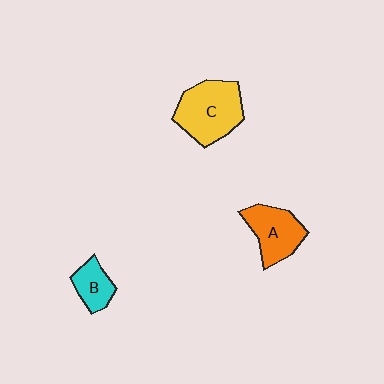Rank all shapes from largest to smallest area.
From largest to smallest: C (yellow), A (orange), B (cyan).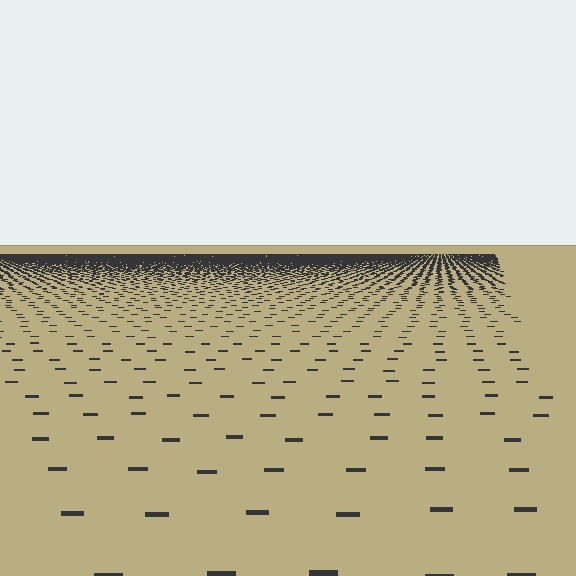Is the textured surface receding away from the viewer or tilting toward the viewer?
The surface is receding away from the viewer. Texture elements get smaller and denser toward the top.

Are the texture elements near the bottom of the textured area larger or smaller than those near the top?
Larger. Near the bottom, elements are closer to the viewer and appear at a bigger on-screen size.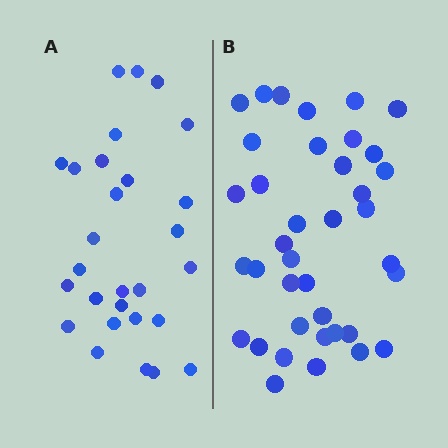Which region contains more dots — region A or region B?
Region B (the right region) has more dots.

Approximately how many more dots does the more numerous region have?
Region B has roughly 10 or so more dots than region A.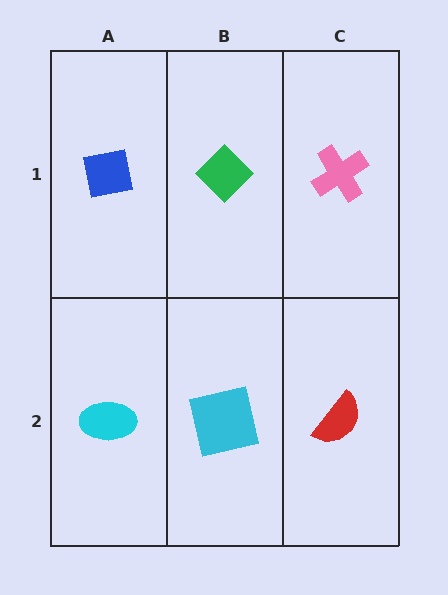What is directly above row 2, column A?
A blue square.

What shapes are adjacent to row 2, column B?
A green diamond (row 1, column B), a cyan ellipse (row 2, column A), a red semicircle (row 2, column C).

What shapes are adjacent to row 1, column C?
A red semicircle (row 2, column C), a green diamond (row 1, column B).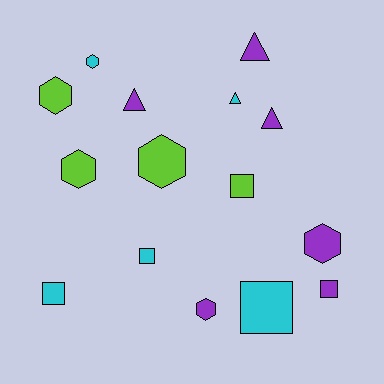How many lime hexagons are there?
There are 3 lime hexagons.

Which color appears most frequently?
Purple, with 6 objects.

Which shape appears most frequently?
Hexagon, with 6 objects.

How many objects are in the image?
There are 15 objects.